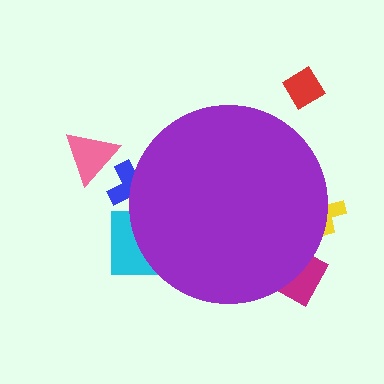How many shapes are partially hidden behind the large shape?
4 shapes are partially hidden.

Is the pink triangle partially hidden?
No, the pink triangle is fully visible.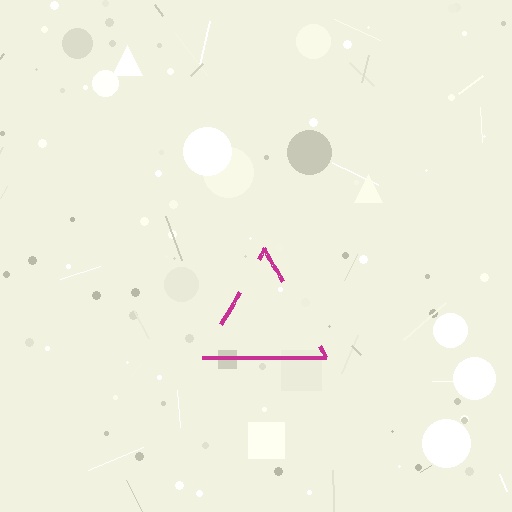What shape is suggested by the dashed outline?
The dashed outline suggests a triangle.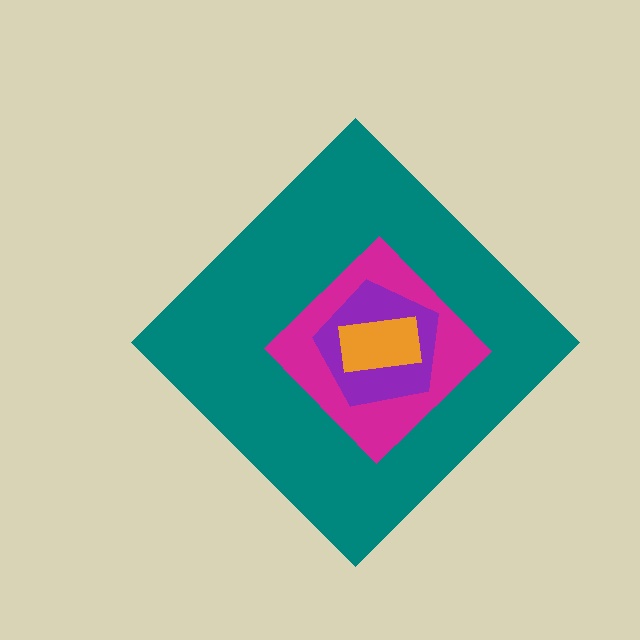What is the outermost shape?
The teal diamond.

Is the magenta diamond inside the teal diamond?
Yes.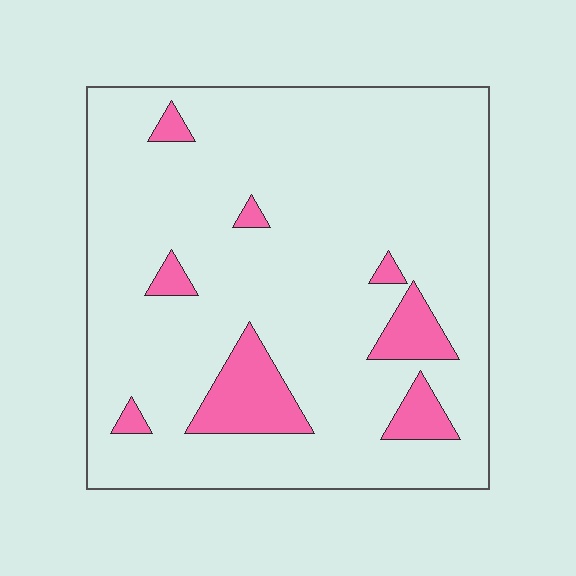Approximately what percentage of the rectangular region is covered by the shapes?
Approximately 10%.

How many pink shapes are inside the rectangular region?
8.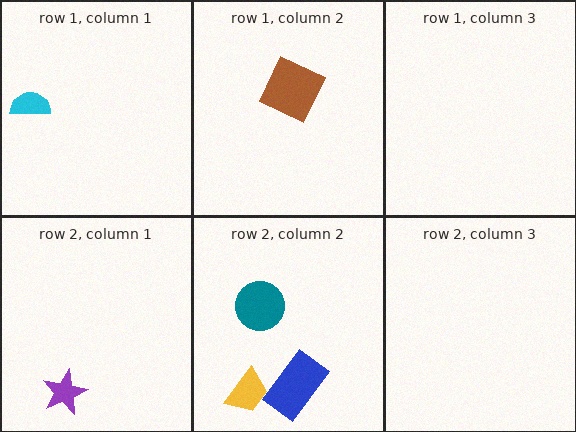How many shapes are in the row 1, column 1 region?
1.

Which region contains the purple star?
The row 2, column 1 region.